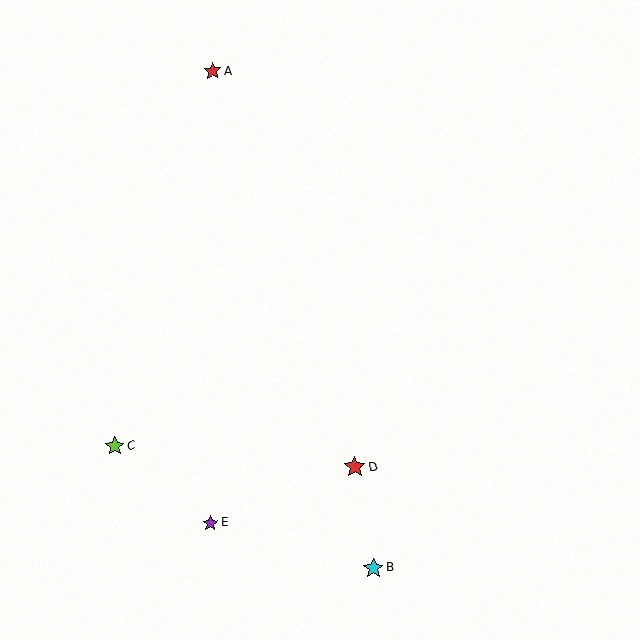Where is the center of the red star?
The center of the red star is at (212, 71).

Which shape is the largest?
The red star (labeled D) is the largest.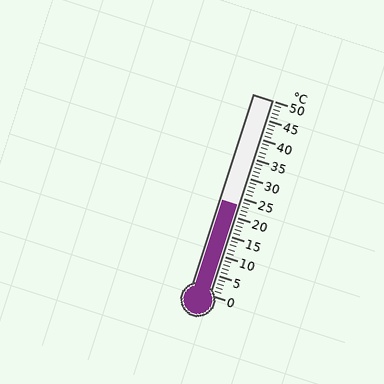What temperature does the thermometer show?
The thermometer shows approximately 23°C.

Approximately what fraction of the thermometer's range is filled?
The thermometer is filled to approximately 45% of its range.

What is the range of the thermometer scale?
The thermometer scale ranges from 0°C to 50°C.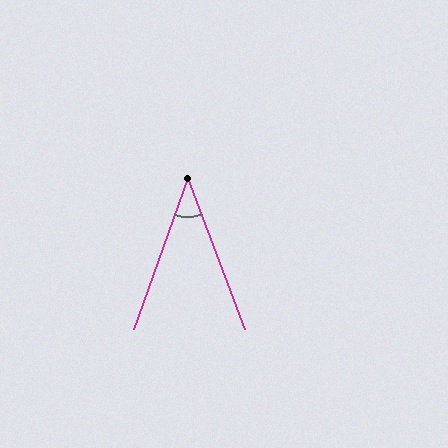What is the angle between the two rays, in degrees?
Approximately 41 degrees.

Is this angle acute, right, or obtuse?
It is acute.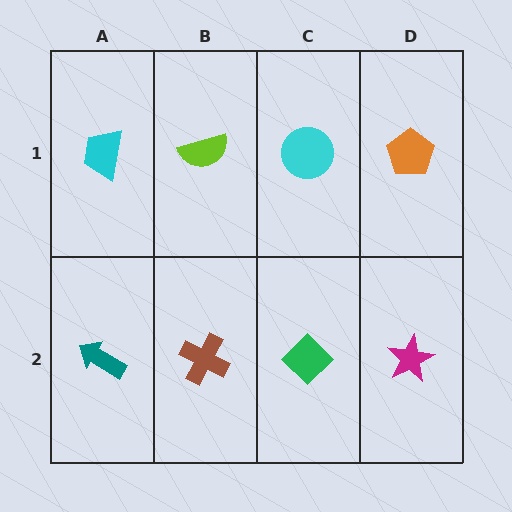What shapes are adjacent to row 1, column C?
A green diamond (row 2, column C), a lime semicircle (row 1, column B), an orange pentagon (row 1, column D).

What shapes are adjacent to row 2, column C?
A cyan circle (row 1, column C), a brown cross (row 2, column B), a magenta star (row 2, column D).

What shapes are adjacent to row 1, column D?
A magenta star (row 2, column D), a cyan circle (row 1, column C).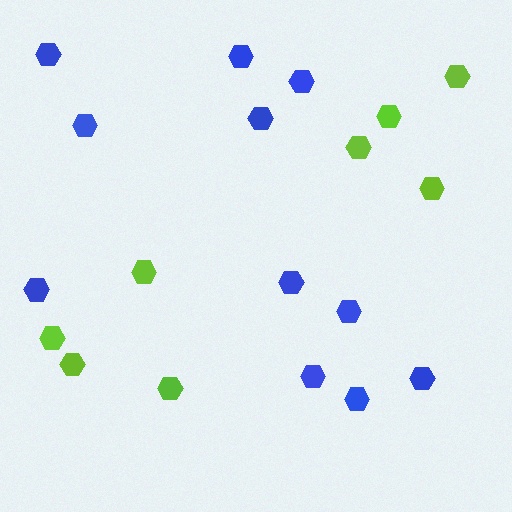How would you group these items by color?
There are 2 groups: one group of blue hexagons (11) and one group of lime hexagons (8).